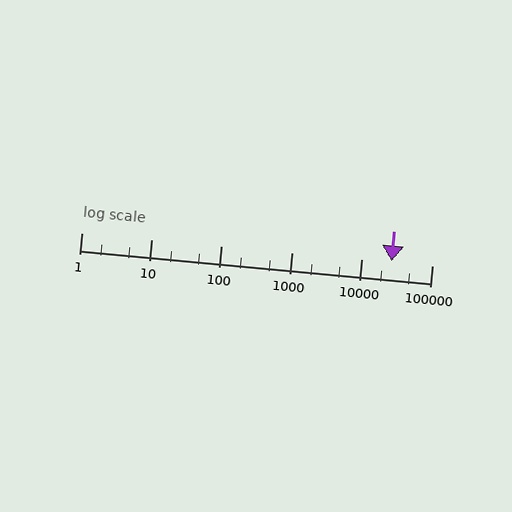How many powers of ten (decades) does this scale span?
The scale spans 5 decades, from 1 to 100000.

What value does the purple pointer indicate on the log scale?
The pointer indicates approximately 27000.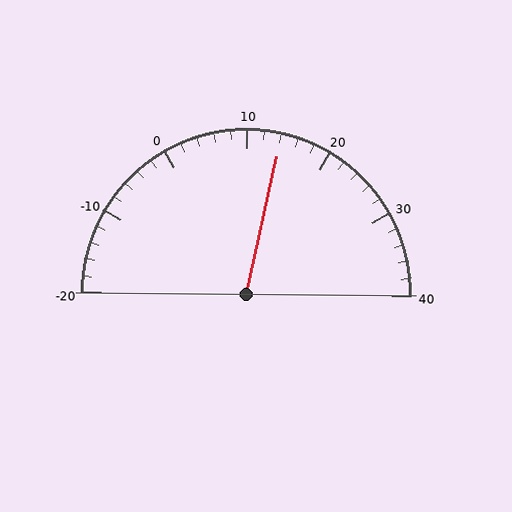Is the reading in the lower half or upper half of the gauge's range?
The reading is in the upper half of the range (-20 to 40).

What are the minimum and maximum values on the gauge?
The gauge ranges from -20 to 40.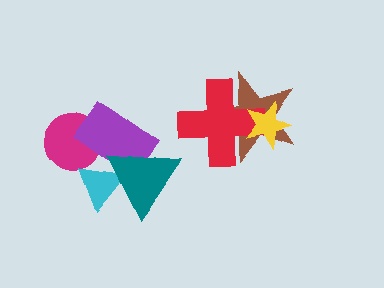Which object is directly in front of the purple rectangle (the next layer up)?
The cyan triangle is directly in front of the purple rectangle.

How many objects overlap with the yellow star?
2 objects overlap with the yellow star.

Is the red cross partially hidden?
Yes, it is partially covered by another shape.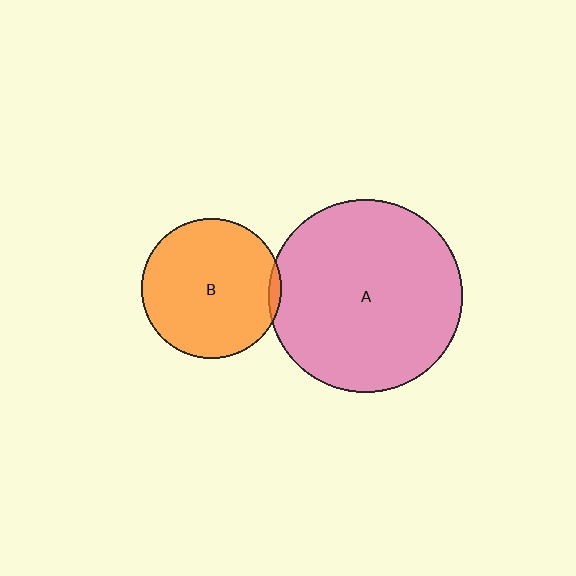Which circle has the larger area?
Circle A (pink).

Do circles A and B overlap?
Yes.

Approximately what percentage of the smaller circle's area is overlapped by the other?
Approximately 5%.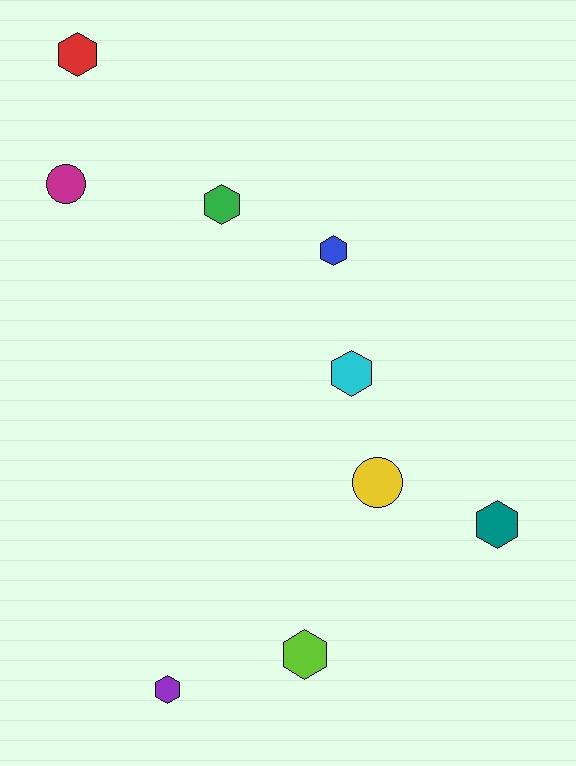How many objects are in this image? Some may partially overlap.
There are 9 objects.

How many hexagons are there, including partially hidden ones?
There are 7 hexagons.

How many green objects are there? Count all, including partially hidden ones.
There is 1 green object.